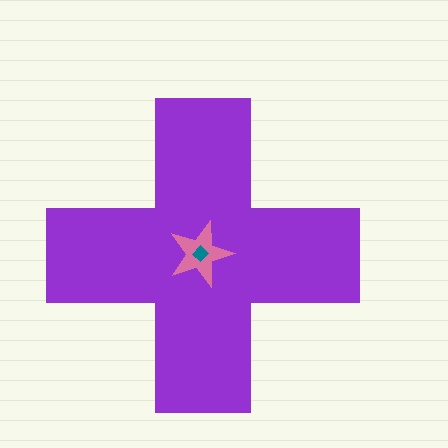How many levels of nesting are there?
3.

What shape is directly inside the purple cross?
The pink star.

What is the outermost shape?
The purple cross.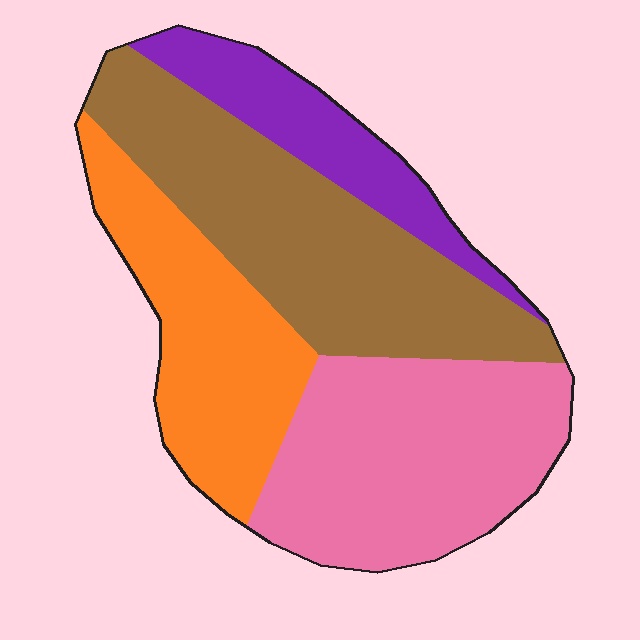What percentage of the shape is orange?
Orange covers about 25% of the shape.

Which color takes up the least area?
Purple, at roughly 15%.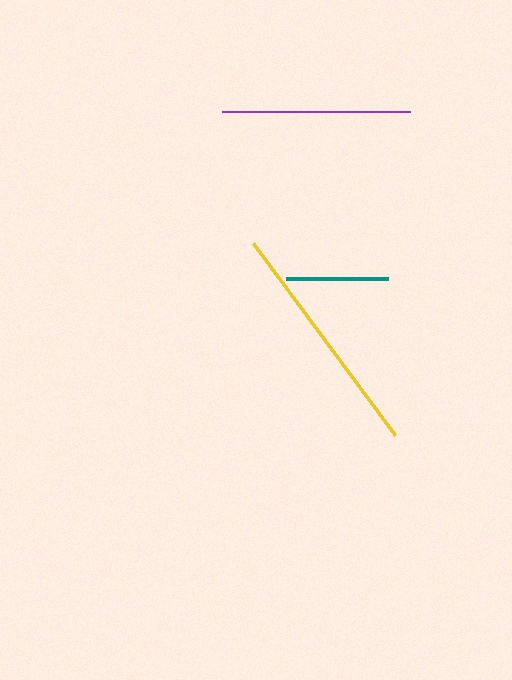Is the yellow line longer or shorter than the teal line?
The yellow line is longer than the teal line.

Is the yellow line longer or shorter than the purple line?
The yellow line is longer than the purple line.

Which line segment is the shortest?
The teal line is the shortest at approximately 101 pixels.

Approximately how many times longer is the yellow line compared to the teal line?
The yellow line is approximately 2.4 times the length of the teal line.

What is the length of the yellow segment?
The yellow segment is approximately 239 pixels long.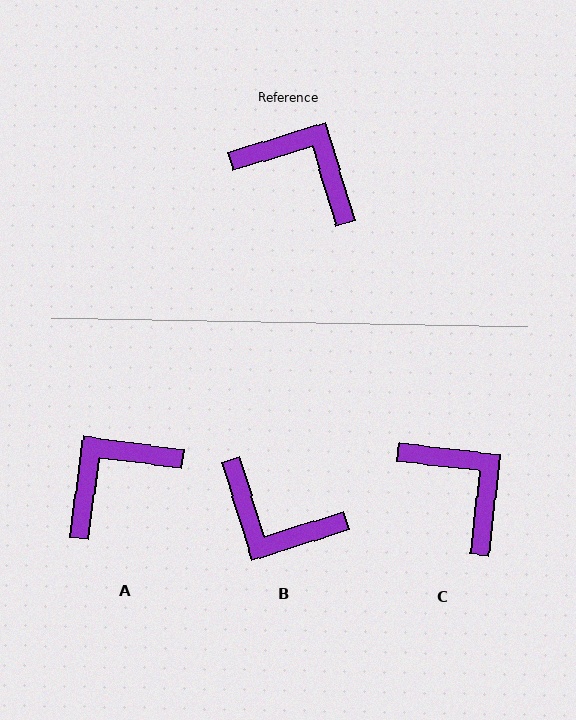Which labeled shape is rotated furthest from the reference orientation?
B, about 179 degrees away.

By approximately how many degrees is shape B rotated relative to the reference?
Approximately 179 degrees clockwise.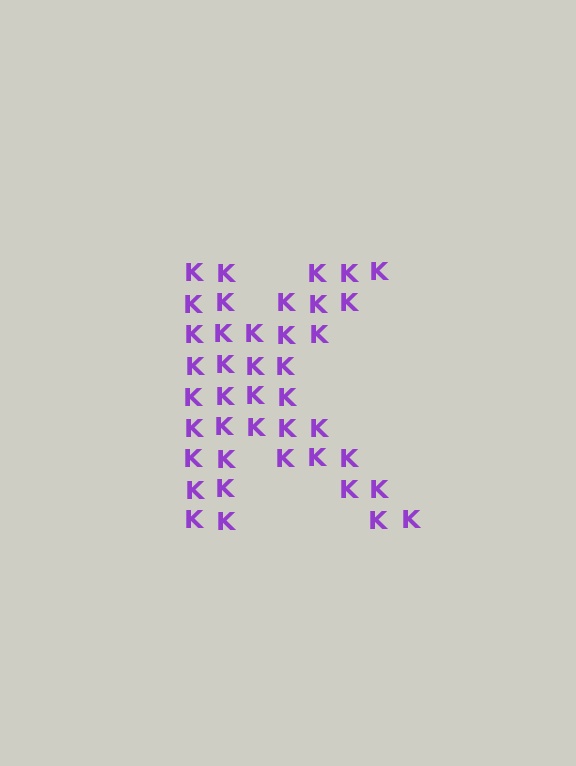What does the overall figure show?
The overall figure shows the letter K.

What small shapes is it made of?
It is made of small letter K's.